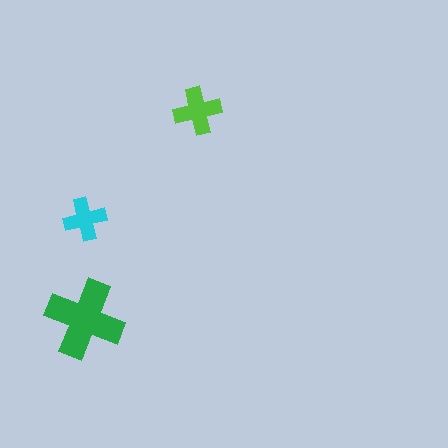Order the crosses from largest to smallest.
the green one, the lime one, the cyan one.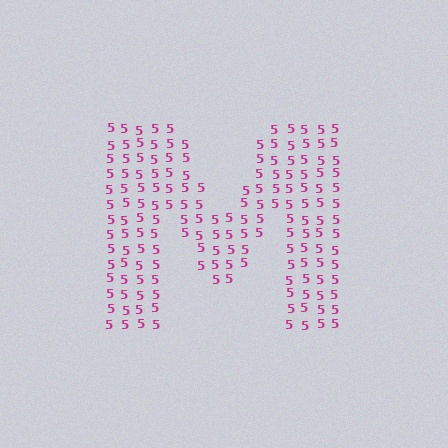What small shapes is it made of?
It is made of small digit 5's.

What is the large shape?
The large shape is the letter M.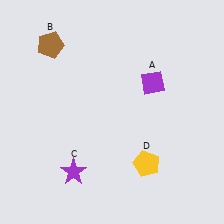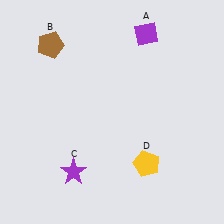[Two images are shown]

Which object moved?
The purple diamond (A) moved up.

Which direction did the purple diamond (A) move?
The purple diamond (A) moved up.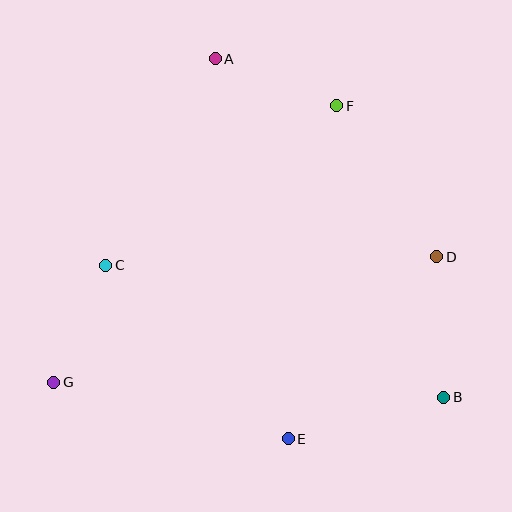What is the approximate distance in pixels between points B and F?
The distance between B and F is approximately 310 pixels.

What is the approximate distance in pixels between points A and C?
The distance between A and C is approximately 234 pixels.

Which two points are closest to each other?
Points C and G are closest to each other.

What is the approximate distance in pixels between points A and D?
The distance between A and D is approximately 297 pixels.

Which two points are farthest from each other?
Points A and B are farthest from each other.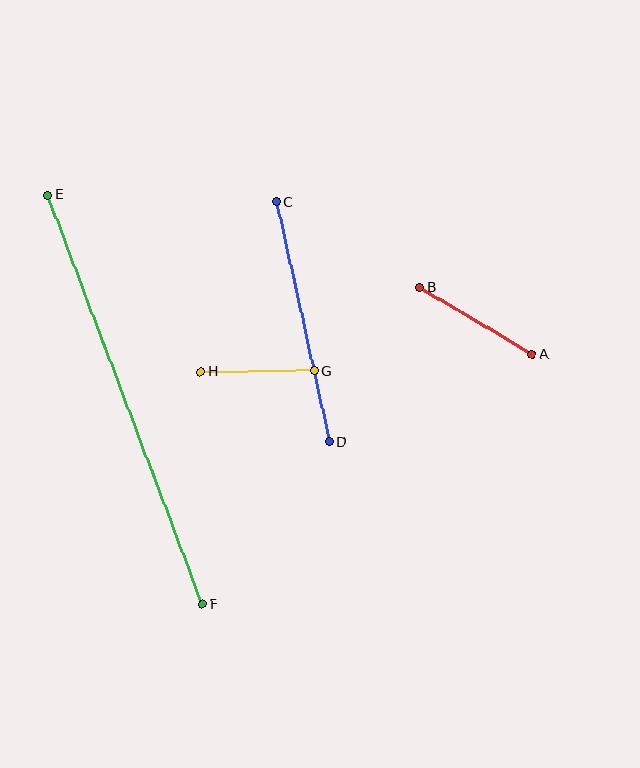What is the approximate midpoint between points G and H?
The midpoint is at approximately (257, 371) pixels.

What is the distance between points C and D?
The distance is approximately 246 pixels.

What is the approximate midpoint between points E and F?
The midpoint is at approximately (125, 400) pixels.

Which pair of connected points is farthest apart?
Points E and F are farthest apart.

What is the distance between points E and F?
The distance is approximately 438 pixels.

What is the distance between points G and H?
The distance is approximately 114 pixels.